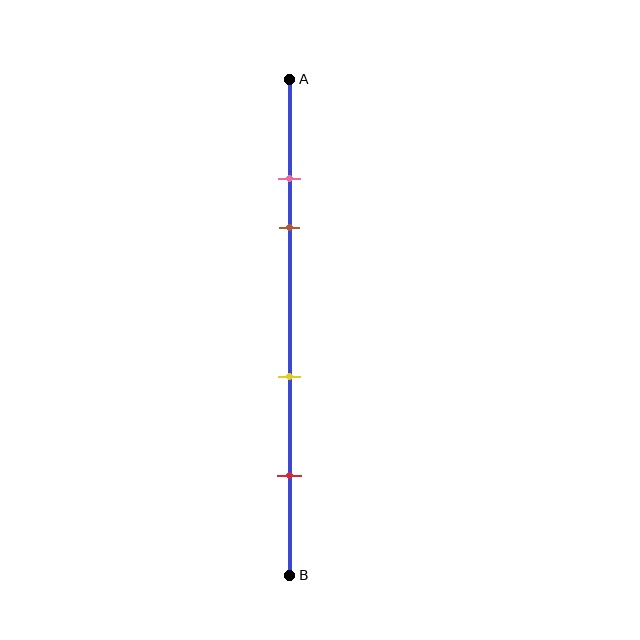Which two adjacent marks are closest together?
The pink and brown marks are the closest adjacent pair.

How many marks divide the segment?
There are 4 marks dividing the segment.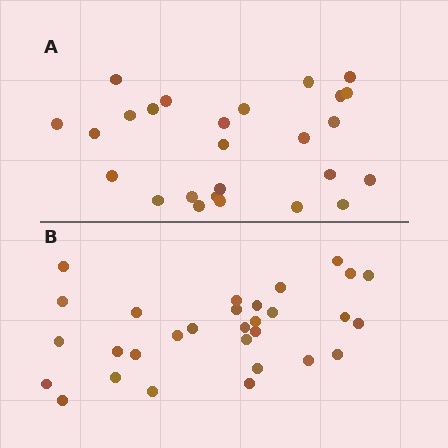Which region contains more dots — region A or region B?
Region B (the bottom region) has more dots.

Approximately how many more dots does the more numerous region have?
Region B has about 4 more dots than region A.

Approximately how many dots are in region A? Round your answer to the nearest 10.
About 30 dots. (The exact count is 26, which rounds to 30.)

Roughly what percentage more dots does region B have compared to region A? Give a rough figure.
About 15% more.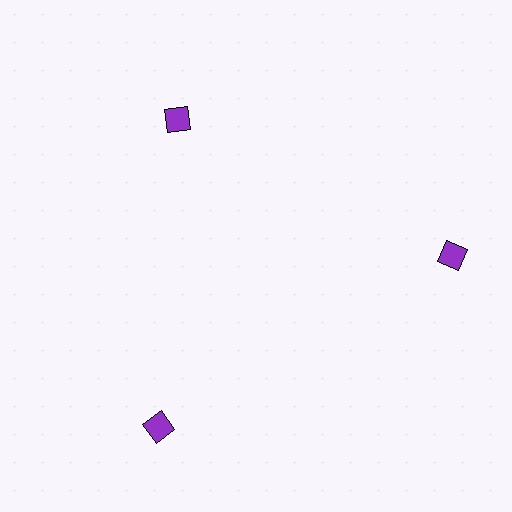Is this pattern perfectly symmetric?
No. The 3 purple squares are arranged in a ring, but one element near the 11 o'clock position is pulled inward toward the center, breaking the 3-fold rotational symmetry.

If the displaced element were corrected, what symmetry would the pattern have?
It would have 3-fold rotational symmetry — the pattern would map onto itself every 120 degrees.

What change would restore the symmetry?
The symmetry would be restored by moving it outward, back onto the ring so that all 3 squares sit at equal angles and equal distance from the center.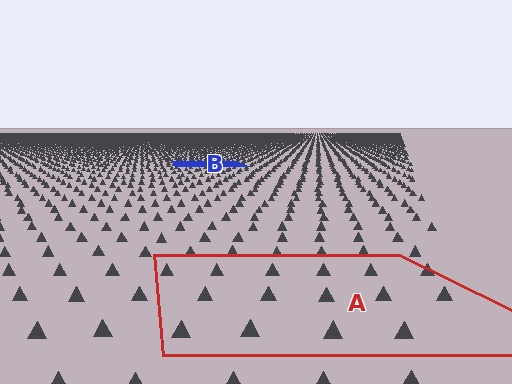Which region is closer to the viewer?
Region A is closer. The texture elements there are larger and more spread out.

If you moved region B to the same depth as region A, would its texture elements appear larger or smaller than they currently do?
They would appear larger. At a closer depth, the same texture elements are projected at a bigger on-screen size.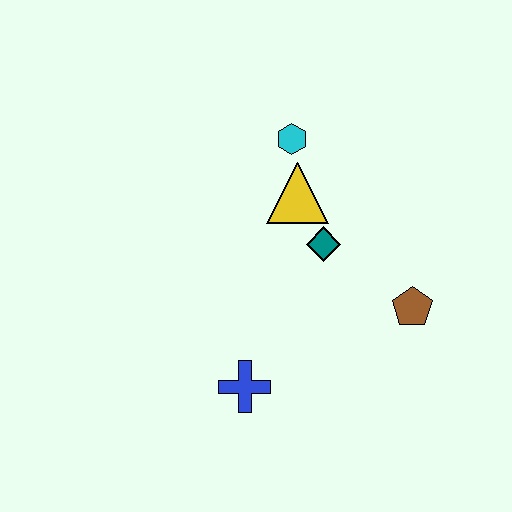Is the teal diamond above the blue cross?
Yes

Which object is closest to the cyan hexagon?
The yellow triangle is closest to the cyan hexagon.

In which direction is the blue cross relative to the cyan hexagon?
The blue cross is below the cyan hexagon.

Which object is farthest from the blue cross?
The cyan hexagon is farthest from the blue cross.